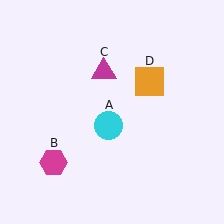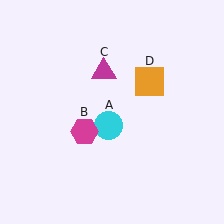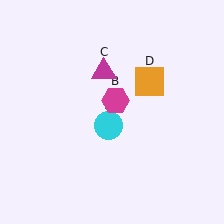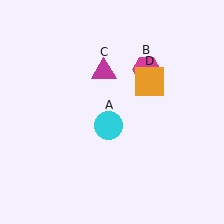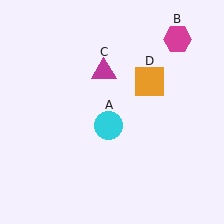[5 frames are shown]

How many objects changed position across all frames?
1 object changed position: magenta hexagon (object B).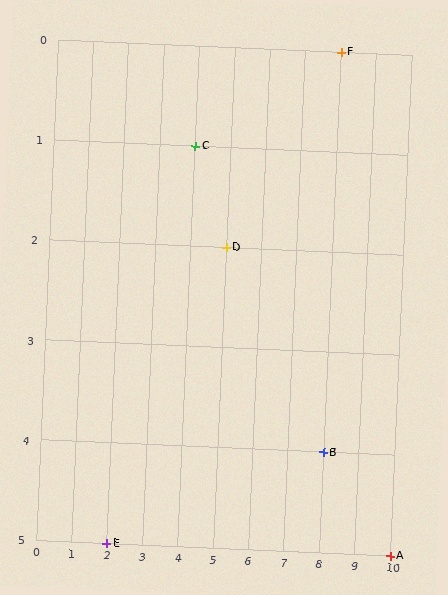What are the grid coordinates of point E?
Point E is at grid coordinates (2, 5).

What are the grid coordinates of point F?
Point F is at grid coordinates (8, 0).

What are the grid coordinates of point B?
Point B is at grid coordinates (8, 4).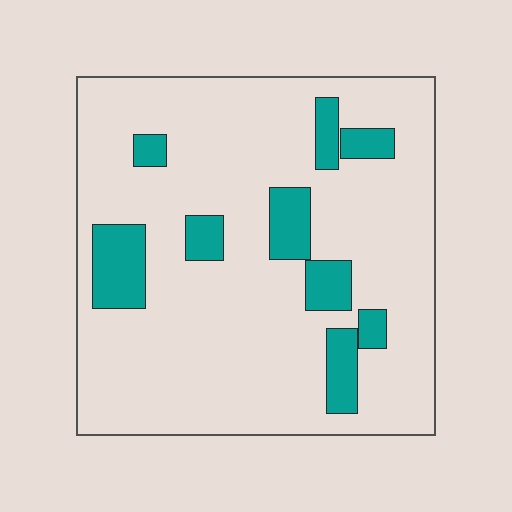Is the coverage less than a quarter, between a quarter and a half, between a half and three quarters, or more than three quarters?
Less than a quarter.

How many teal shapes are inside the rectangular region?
9.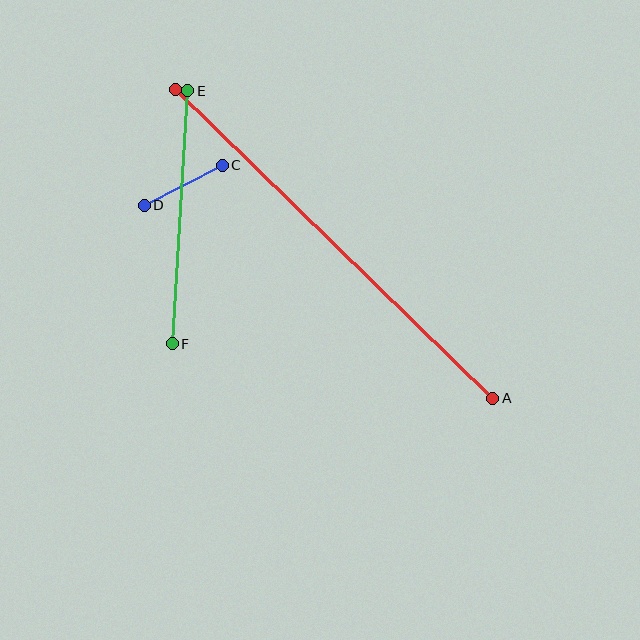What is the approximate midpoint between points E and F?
The midpoint is at approximately (180, 217) pixels.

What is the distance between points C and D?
The distance is approximately 88 pixels.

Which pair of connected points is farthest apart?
Points A and B are farthest apart.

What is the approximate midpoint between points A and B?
The midpoint is at approximately (334, 244) pixels.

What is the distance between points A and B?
The distance is approximately 443 pixels.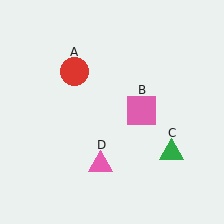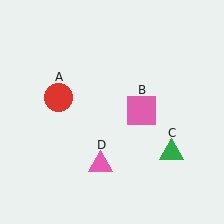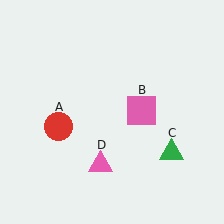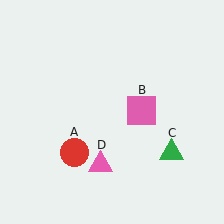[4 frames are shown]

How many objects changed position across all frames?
1 object changed position: red circle (object A).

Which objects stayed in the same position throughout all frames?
Pink square (object B) and green triangle (object C) and pink triangle (object D) remained stationary.